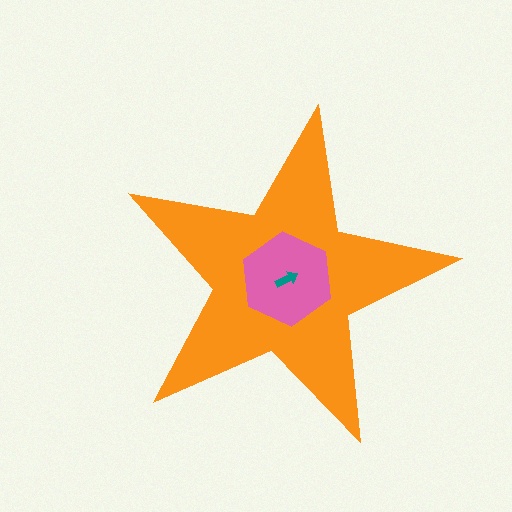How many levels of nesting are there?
3.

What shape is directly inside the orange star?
The pink hexagon.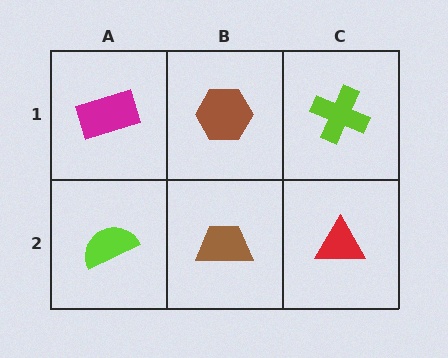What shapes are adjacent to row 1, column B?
A brown trapezoid (row 2, column B), a magenta rectangle (row 1, column A), a lime cross (row 1, column C).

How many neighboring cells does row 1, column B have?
3.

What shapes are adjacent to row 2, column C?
A lime cross (row 1, column C), a brown trapezoid (row 2, column B).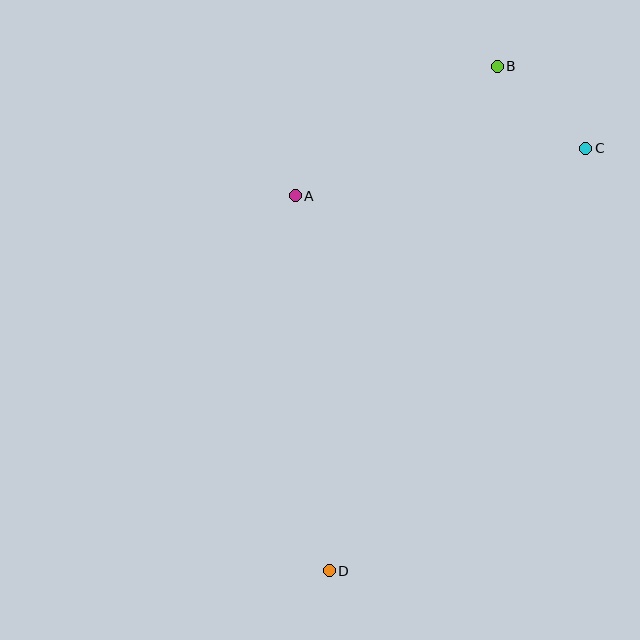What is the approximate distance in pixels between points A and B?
The distance between A and B is approximately 240 pixels.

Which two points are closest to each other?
Points B and C are closest to each other.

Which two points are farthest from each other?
Points B and D are farthest from each other.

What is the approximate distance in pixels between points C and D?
The distance between C and D is approximately 494 pixels.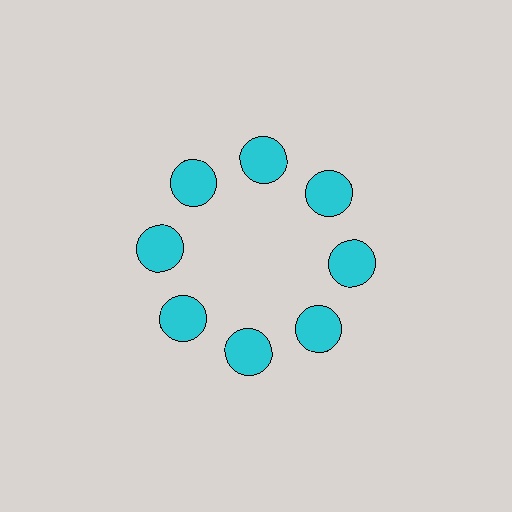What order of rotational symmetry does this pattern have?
This pattern has 8-fold rotational symmetry.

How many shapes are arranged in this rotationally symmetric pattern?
There are 8 shapes, arranged in 8 groups of 1.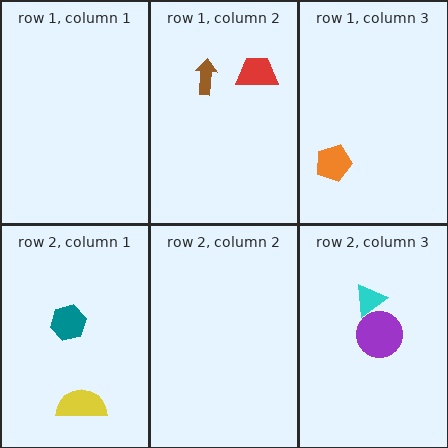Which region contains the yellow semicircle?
The row 2, column 1 region.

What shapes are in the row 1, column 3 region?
The orange pentagon.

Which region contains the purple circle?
The row 2, column 3 region.